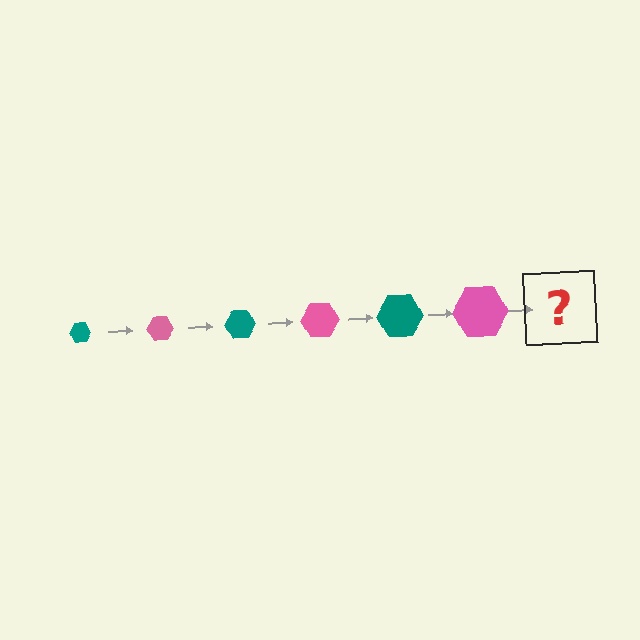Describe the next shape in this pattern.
It should be a teal hexagon, larger than the previous one.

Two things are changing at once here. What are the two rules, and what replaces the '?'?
The two rules are that the hexagon grows larger each step and the color cycles through teal and pink. The '?' should be a teal hexagon, larger than the previous one.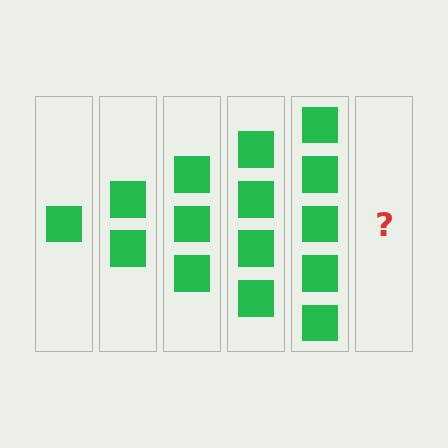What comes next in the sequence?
The next element should be 6 squares.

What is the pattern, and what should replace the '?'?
The pattern is that each step adds one more square. The '?' should be 6 squares.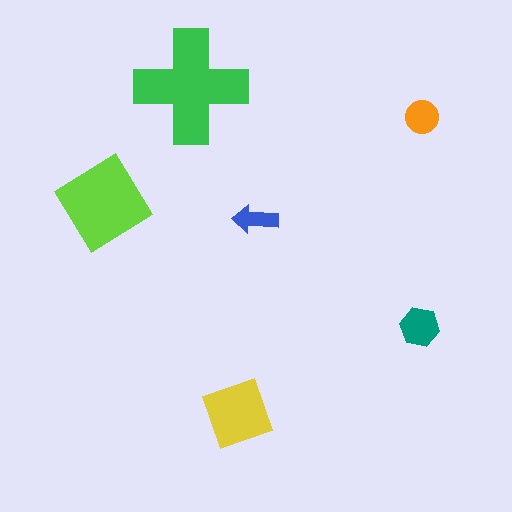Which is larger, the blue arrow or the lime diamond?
The lime diamond.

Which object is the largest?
The green cross.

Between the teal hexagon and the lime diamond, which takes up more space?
The lime diamond.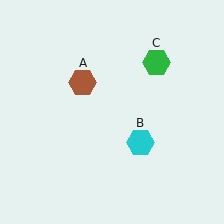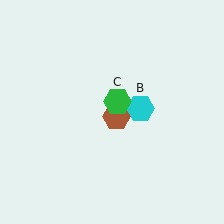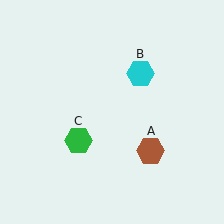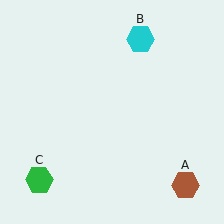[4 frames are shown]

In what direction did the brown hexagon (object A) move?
The brown hexagon (object A) moved down and to the right.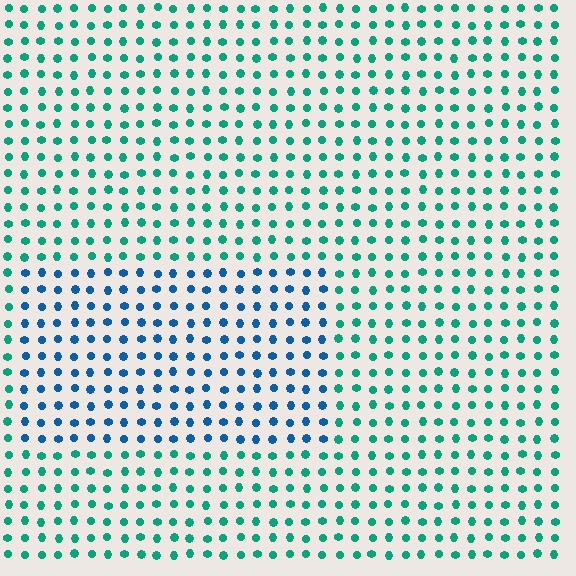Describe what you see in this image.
The image is filled with small teal elements in a uniform arrangement. A rectangle-shaped region is visible where the elements are tinted to a slightly different hue, forming a subtle color boundary.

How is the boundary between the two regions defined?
The boundary is defined purely by a slight shift in hue (about 42 degrees). Spacing, size, and orientation are identical on both sides.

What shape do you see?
I see a rectangle.